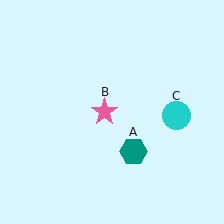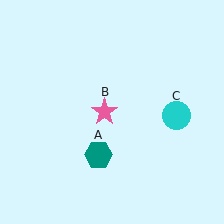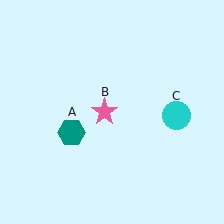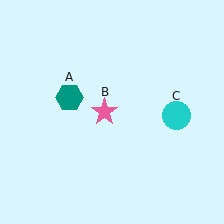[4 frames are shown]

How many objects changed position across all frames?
1 object changed position: teal hexagon (object A).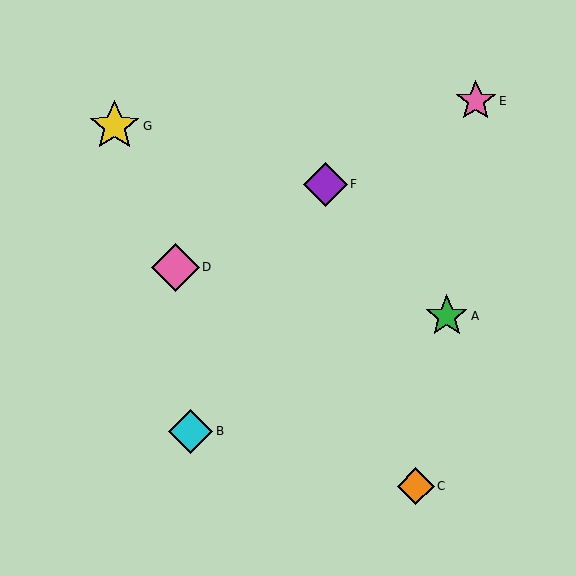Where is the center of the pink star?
The center of the pink star is at (476, 101).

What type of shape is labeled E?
Shape E is a pink star.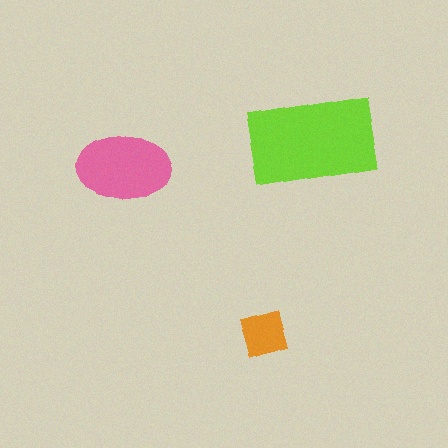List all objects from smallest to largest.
The orange square, the pink ellipse, the lime rectangle.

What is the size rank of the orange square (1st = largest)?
3rd.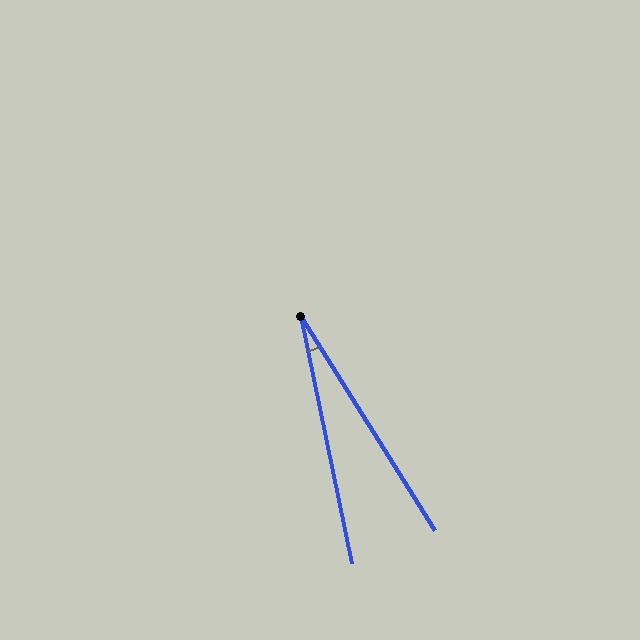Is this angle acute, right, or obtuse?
It is acute.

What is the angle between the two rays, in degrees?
Approximately 20 degrees.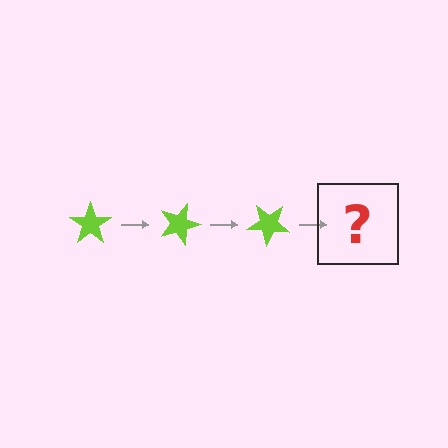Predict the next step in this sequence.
The next step is a lime star rotated 60 degrees.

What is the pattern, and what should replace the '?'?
The pattern is that the star rotates 20 degrees each step. The '?' should be a lime star rotated 60 degrees.